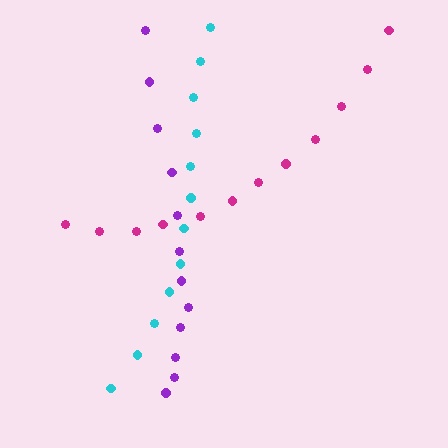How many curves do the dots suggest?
There are 3 distinct paths.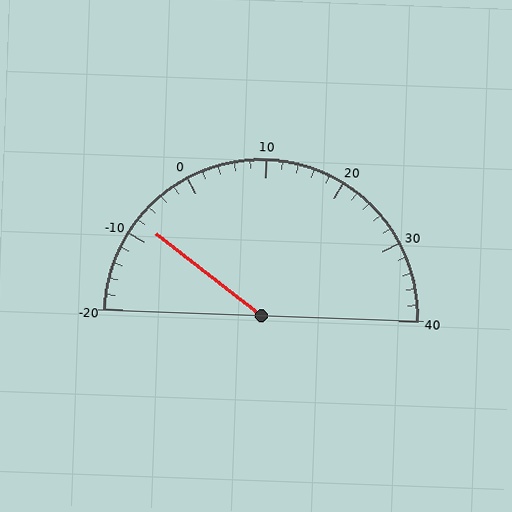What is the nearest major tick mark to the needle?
The nearest major tick mark is -10.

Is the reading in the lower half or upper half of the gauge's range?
The reading is in the lower half of the range (-20 to 40).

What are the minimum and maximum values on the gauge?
The gauge ranges from -20 to 40.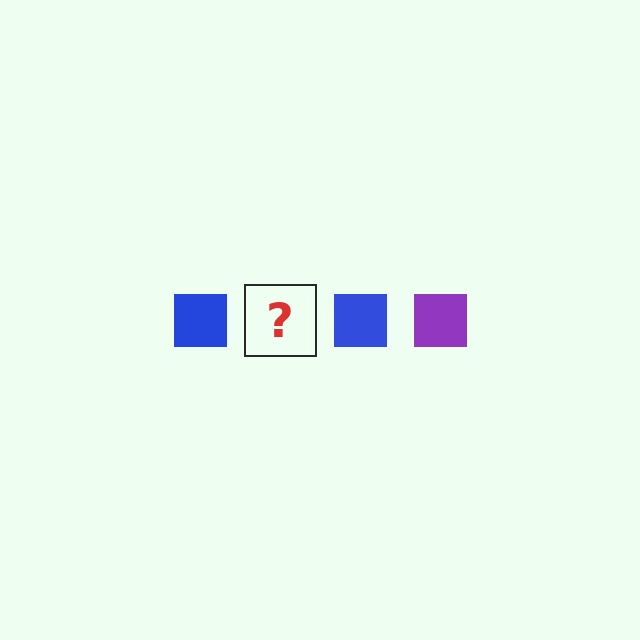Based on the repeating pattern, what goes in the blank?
The blank should be a purple square.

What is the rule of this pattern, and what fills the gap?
The rule is that the pattern cycles through blue, purple squares. The gap should be filled with a purple square.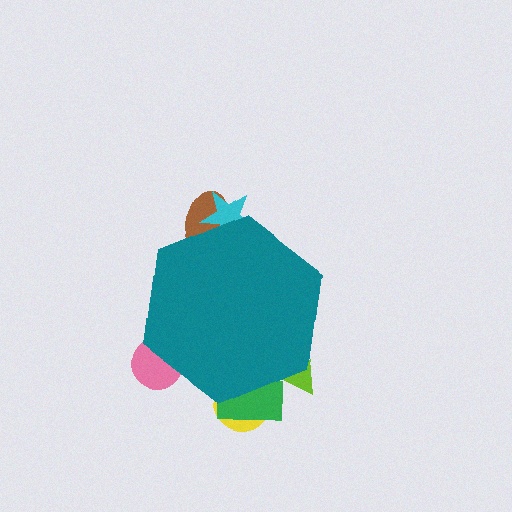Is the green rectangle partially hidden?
Yes, the green rectangle is partially hidden behind the teal hexagon.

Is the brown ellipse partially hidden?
Yes, the brown ellipse is partially hidden behind the teal hexagon.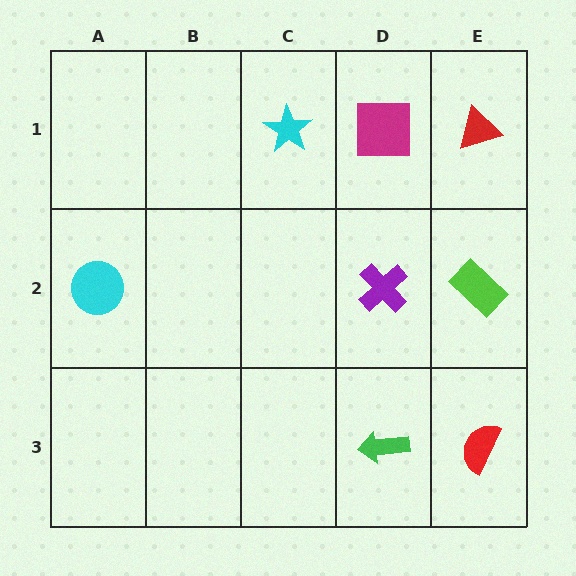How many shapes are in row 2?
3 shapes.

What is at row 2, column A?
A cyan circle.